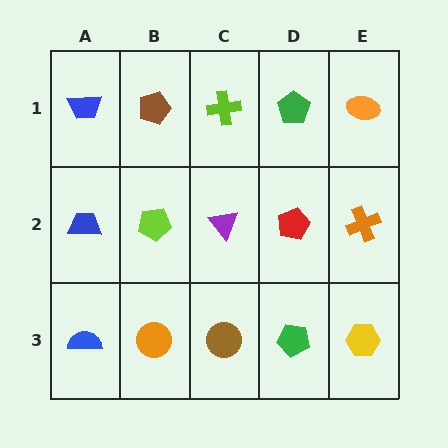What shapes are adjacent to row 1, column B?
A lime pentagon (row 2, column B), a blue trapezoid (row 1, column A), a lime cross (row 1, column C).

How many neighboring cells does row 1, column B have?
3.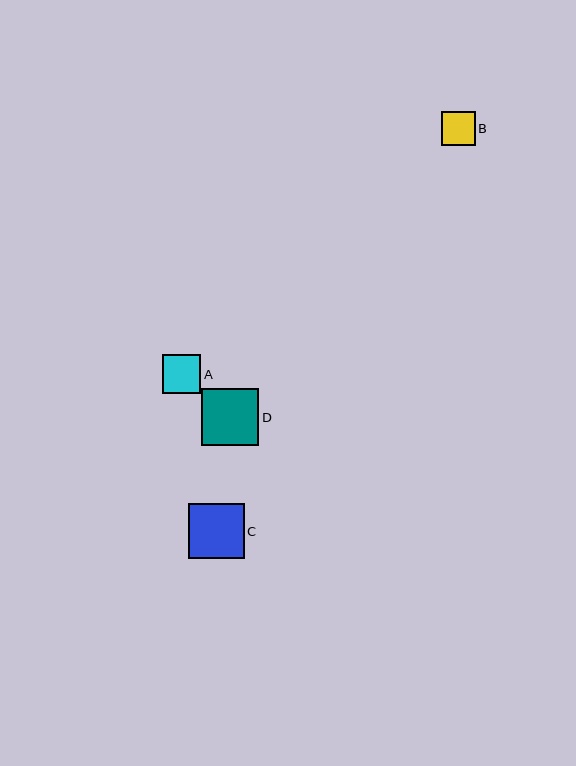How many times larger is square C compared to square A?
Square C is approximately 1.4 times the size of square A.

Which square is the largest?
Square D is the largest with a size of approximately 57 pixels.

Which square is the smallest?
Square B is the smallest with a size of approximately 34 pixels.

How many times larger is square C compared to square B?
Square C is approximately 1.6 times the size of square B.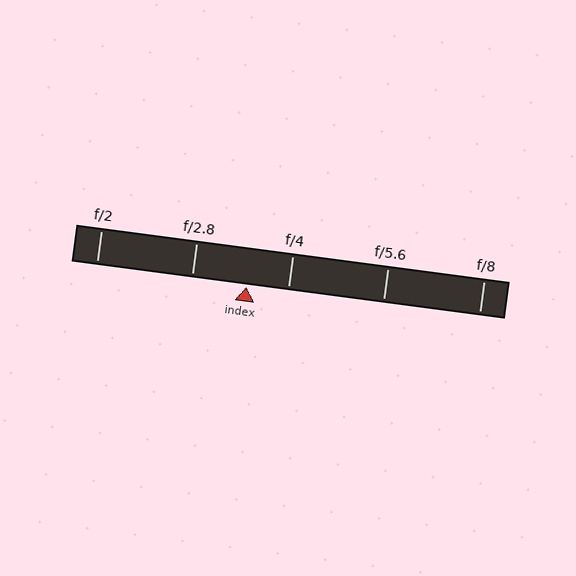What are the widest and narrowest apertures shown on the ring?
The widest aperture shown is f/2 and the narrowest is f/8.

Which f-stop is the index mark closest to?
The index mark is closest to f/4.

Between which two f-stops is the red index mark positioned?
The index mark is between f/2.8 and f/4.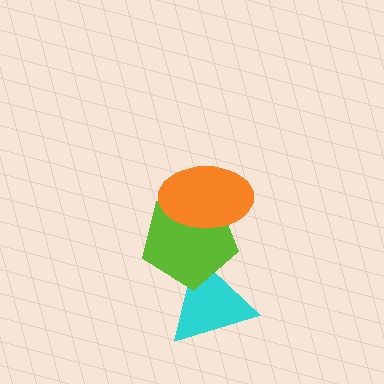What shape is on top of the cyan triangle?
The lime pentagon is on top of the cyan triangle.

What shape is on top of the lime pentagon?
The orange ellipse is on top of the lime pentagon.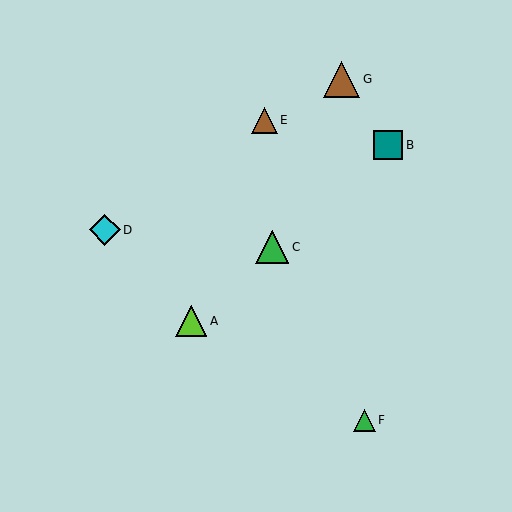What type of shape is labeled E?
Shape E is a brown triangle.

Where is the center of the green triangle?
The center of the green triangle is at (364, 420).